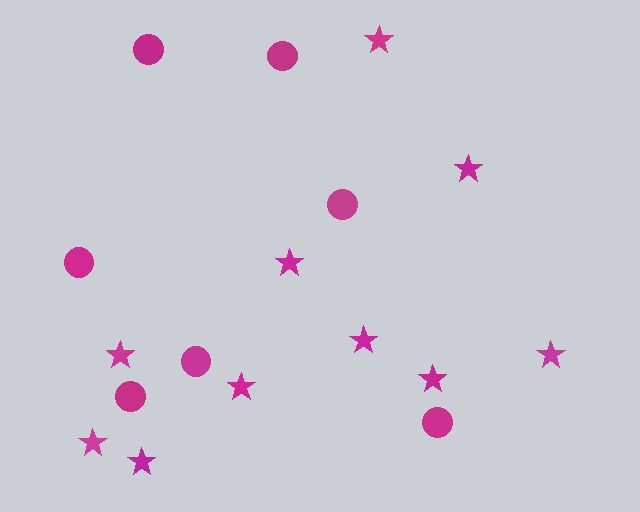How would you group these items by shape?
There are 2 groups: one group of stars (10) and one group of circles (7).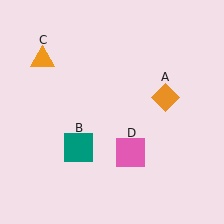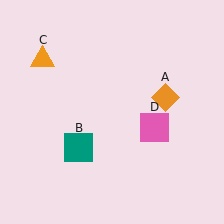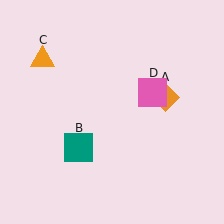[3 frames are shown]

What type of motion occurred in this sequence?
The pink square (object D) rotated counterclockwise around the center of the scene.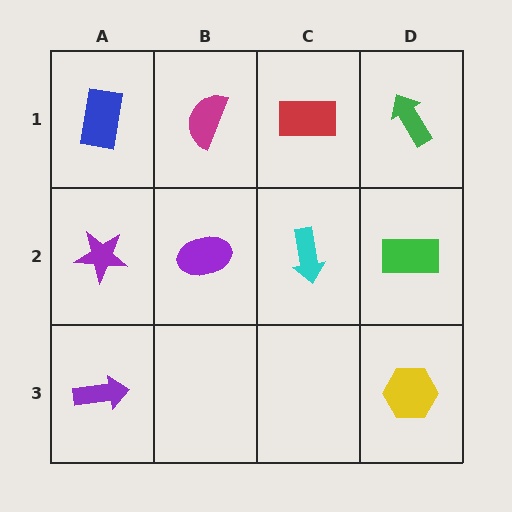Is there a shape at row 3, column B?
No, that cell is empty.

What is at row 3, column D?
A yellow hexagon.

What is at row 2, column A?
A purple star.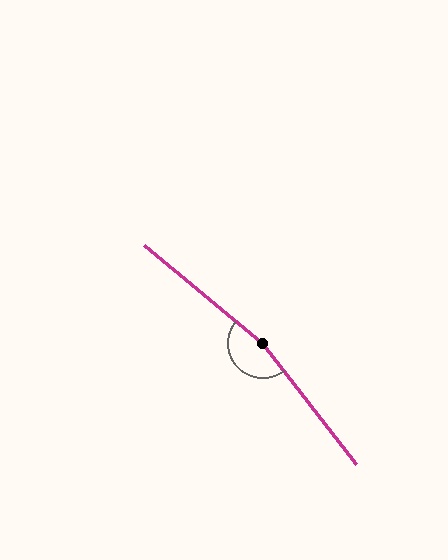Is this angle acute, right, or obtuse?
It is obtuse.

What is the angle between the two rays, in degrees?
Approximately 167 degrees.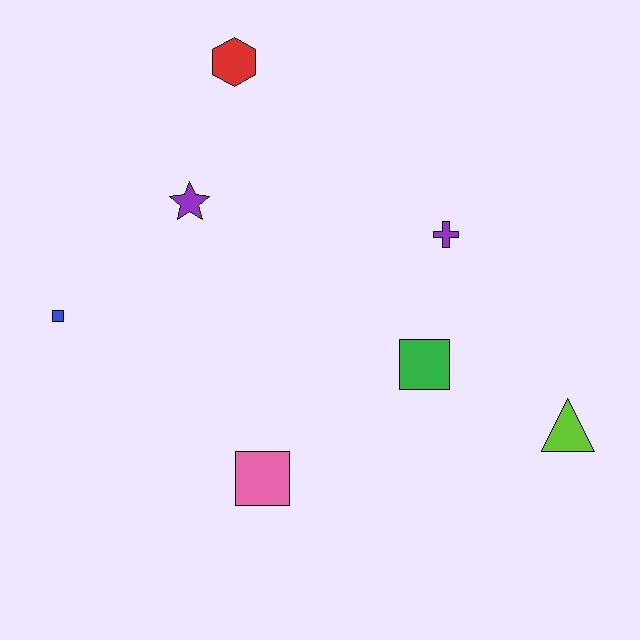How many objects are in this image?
There are 7 objects.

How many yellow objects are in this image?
There are no yellow objects.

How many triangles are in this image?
There is 1 triangle.